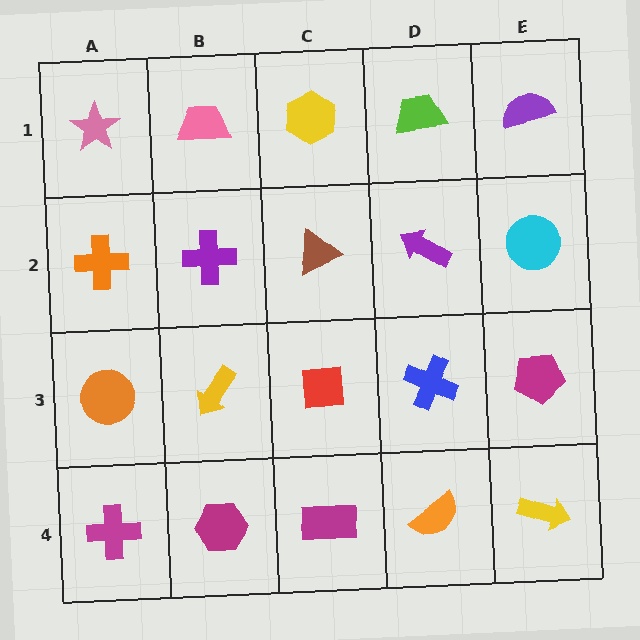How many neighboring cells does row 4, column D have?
3.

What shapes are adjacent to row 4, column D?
A blue cross (row 3, column D), a magenta rectangle (row 4, column C), a yellow arrow (row 4, column E).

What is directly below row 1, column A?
An orange cross.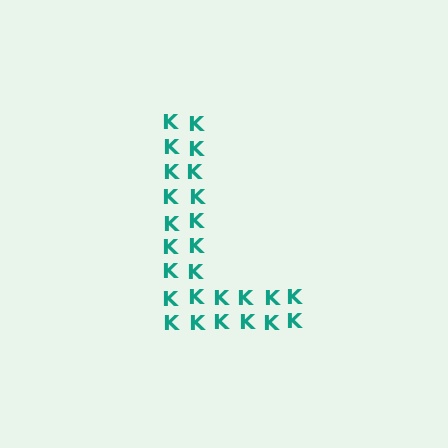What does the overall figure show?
The overall figure shows the letter L.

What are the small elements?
The small elements are letter K's.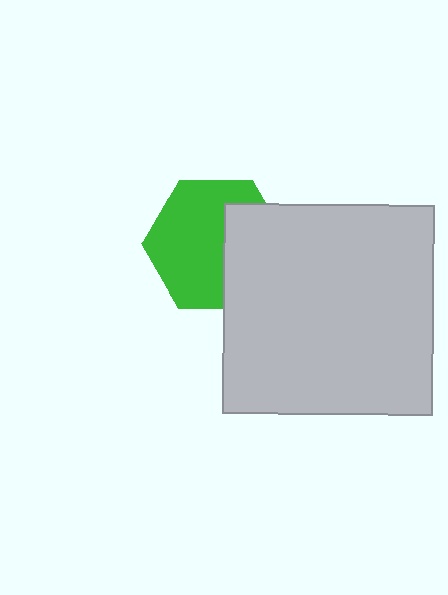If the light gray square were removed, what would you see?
You would see the complete green hexagon.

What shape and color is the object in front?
The object in front is a light gray square.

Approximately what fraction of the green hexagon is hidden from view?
Roughly 36% of the green hexagon is hidden behind the light gray square.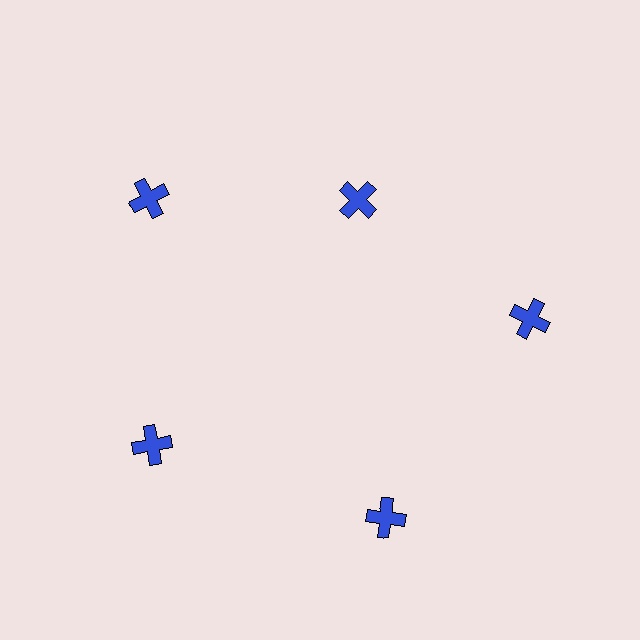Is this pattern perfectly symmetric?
No. The 5 blue crosses are arranged in a ring, but one element near the 1 o'clock position is pulled inward toward the center, breaking the 5-fold rotational symmetry.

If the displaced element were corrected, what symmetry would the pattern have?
It would have 5-fold rotational symmetry — the pattern would map onto itself every 72 degrees.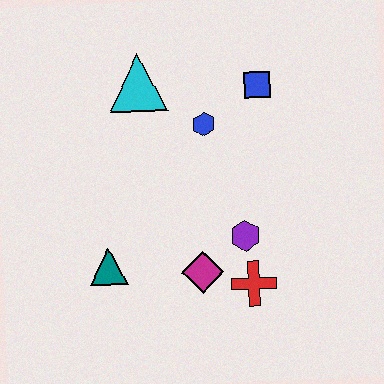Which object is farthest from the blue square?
The teal triangle is farthest from the blue square.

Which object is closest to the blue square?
The blue hexagon is closest to the blue square.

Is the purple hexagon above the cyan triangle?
No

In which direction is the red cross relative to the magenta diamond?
The red cross is to the right of the magenta diamond.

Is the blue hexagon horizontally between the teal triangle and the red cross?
Yes